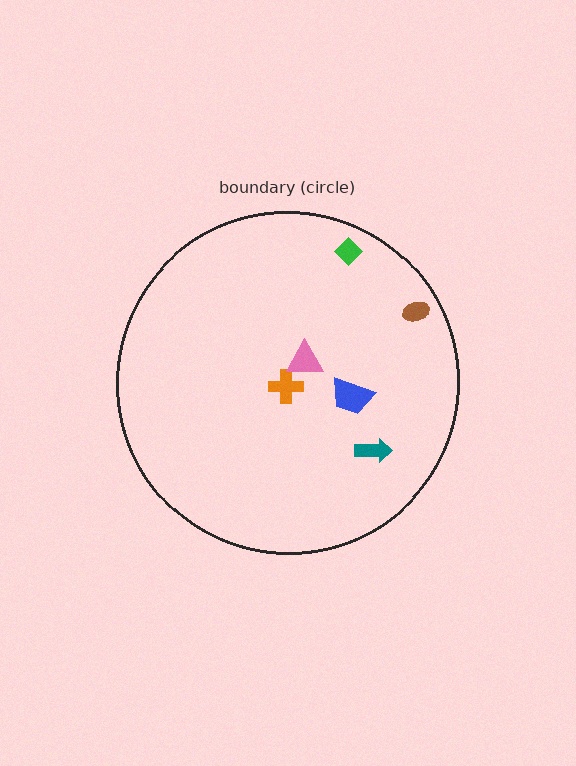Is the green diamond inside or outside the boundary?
Inside.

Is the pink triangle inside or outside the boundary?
Inside.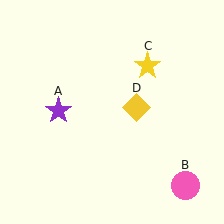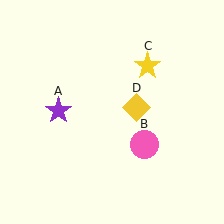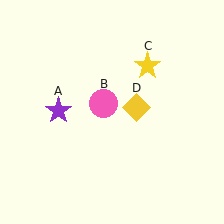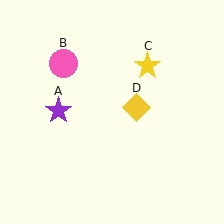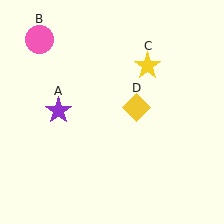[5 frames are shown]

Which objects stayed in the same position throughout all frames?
Purple star (object A) and yellow star (object C) and yellow diamond (object D) remained stationary.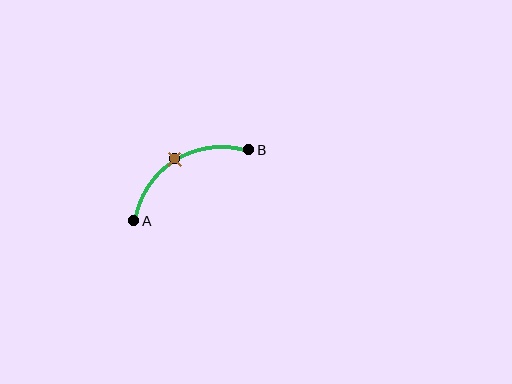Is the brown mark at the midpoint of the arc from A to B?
Yes. The brown mark lies on the arc at equal arc-length from both A and B — it is the arc midpoint.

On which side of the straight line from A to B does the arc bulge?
The arc bulges above the straight line connecting A and B.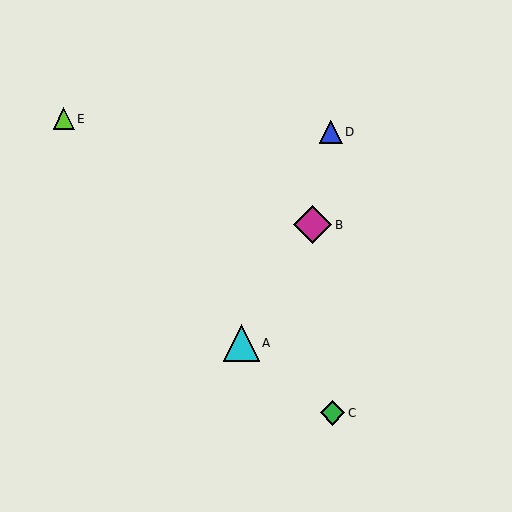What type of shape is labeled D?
Shape D is a blue triangle.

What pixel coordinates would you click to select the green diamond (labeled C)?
Click at (333, 413) to select the green diamond C.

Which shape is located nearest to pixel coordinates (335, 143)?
The blue triangle (labeled D) at (331, 132) is nearest to that location.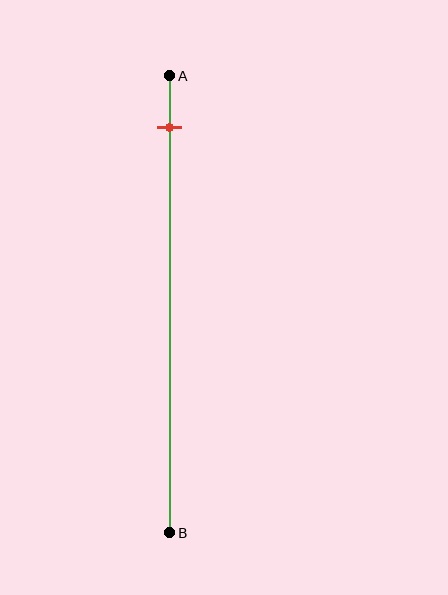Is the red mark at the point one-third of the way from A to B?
No, the mark is at about 10% from A, not at the 33% one-third point.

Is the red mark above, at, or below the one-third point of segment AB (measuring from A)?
The red mark is above the one-third point of segment AB.